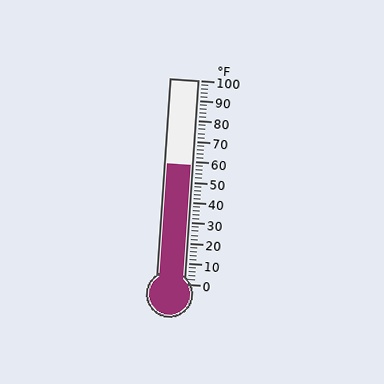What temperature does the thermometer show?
The thermometer shows approximately 58°F.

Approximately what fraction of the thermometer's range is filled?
The thermometer is filled to approximately 60% of its range.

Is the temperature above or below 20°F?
The temperature is above 20°F.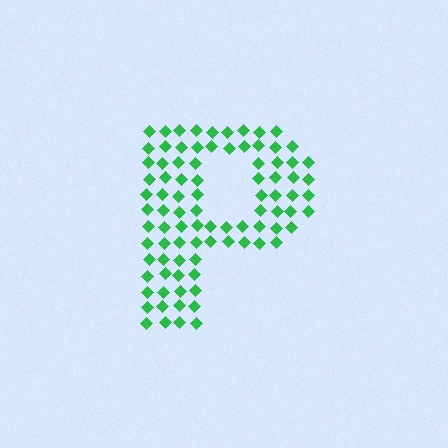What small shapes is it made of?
It is made of small diamonds.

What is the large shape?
The large shape is the letter P.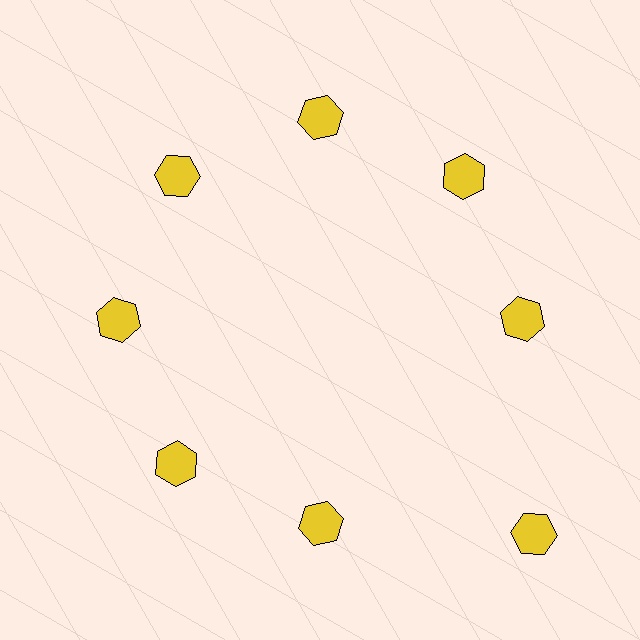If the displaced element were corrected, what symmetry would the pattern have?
It would have 8-fold rotational symmetry — the pattern would map onto itself every 45 degrees.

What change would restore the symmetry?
The symmetry would be restored by moving it inward, back onto the ring so that all 8 hexagons sit at equal angles and equal distance from the center.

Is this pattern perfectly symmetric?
No. The 8 yellow hexagons are arranged in a ring, but one element near the 4 o'clock position is pushed outward from the center, breaking the 8-fold rotational symmetry.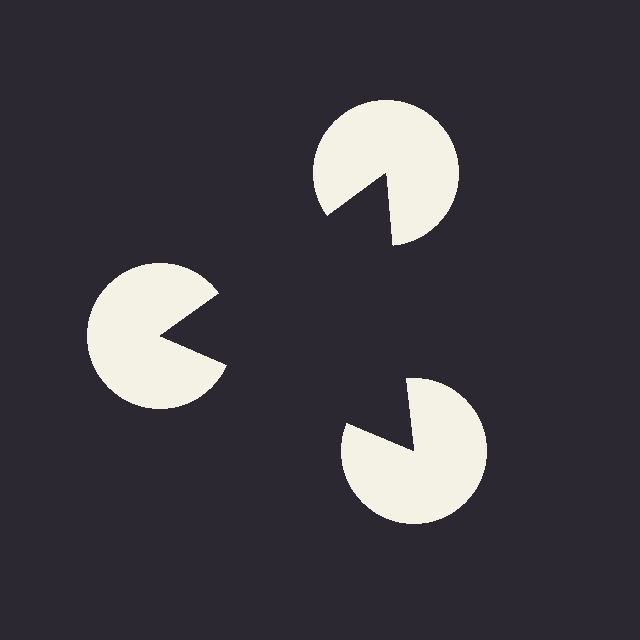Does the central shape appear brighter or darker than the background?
It typically appears slightly darker than the background, even though no actual brightness change is drawn.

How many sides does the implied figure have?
3 sides.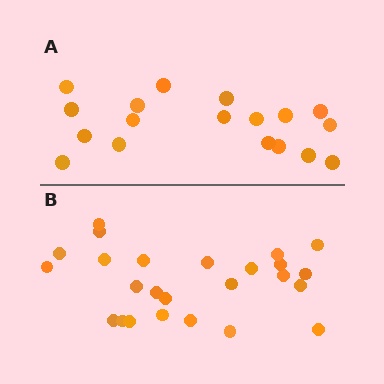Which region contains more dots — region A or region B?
Region B (the bottom region) has more dots.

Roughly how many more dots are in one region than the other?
Region B has roughly 8 or so more dots than region A.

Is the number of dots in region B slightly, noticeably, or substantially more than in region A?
Region B has noticeably more, but not dramatically so. The ratio is roughly 1.4 to 1.